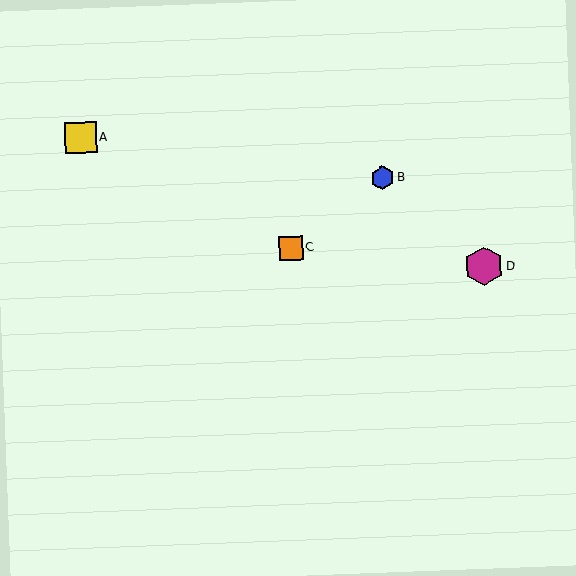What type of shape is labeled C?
Shape C is an orange square.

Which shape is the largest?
The magenta hexagon (labeled D) is the largest.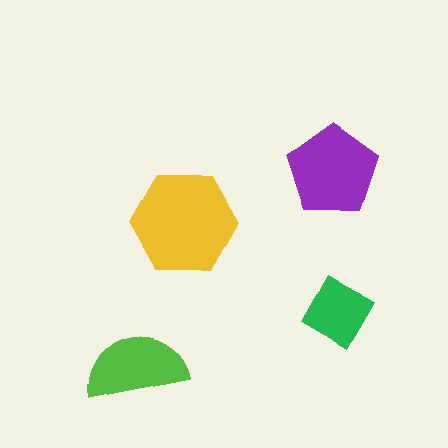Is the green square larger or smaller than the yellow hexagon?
Smaller.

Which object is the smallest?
The green square.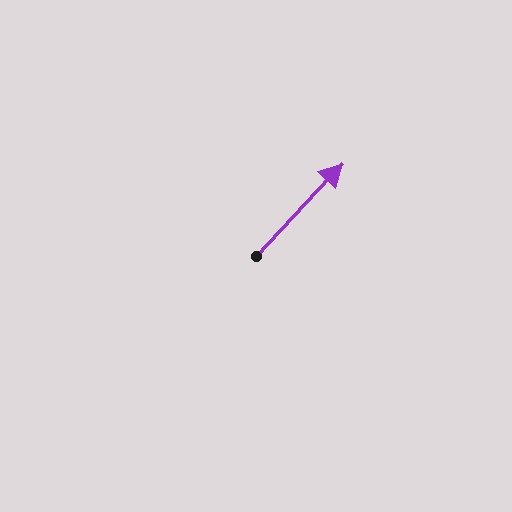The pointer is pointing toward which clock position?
Roughly 1 o'clock.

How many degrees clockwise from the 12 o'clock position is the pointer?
Approximately 43 degrees.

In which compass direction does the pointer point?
Northeast.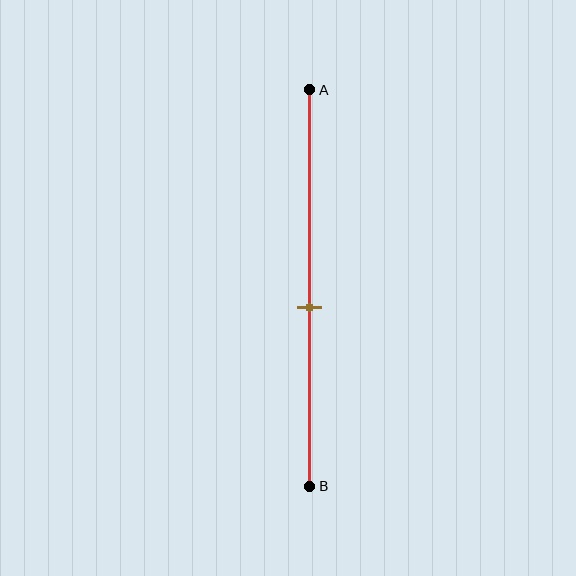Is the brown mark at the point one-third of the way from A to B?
No, the mark is at about 55% from A, not at the 33% one-third point.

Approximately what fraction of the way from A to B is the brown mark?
The brown mark is approximately 55% of the way from A to B.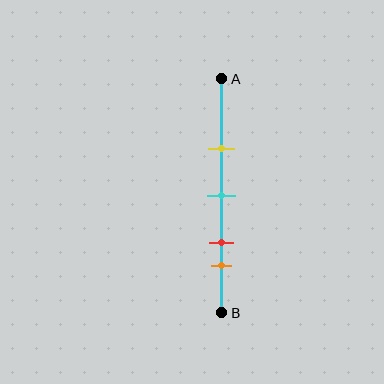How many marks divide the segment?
There are 4 marks dividing the segment.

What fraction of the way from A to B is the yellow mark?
The yellow mark is approximately 30% (0.3) of the way from A to B.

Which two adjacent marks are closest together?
The red and orange marks are the closest adjacent pair.